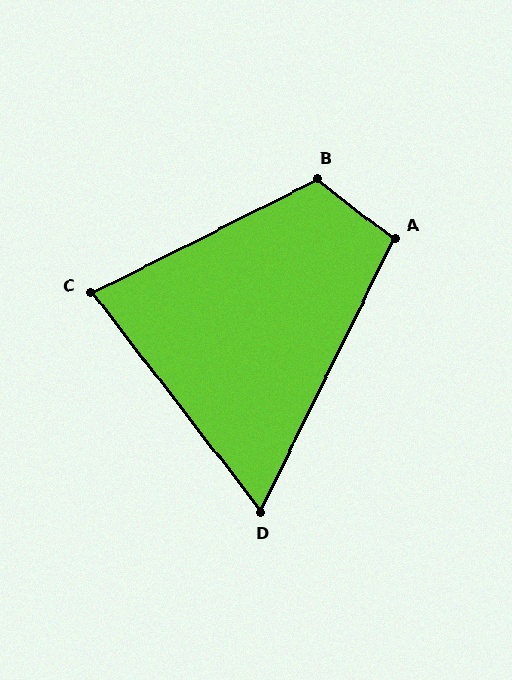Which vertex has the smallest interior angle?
D, at approximately 64 degrees.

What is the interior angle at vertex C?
Approximately 79 degrees (acute).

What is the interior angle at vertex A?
Approximately 101 degrees (obtuse).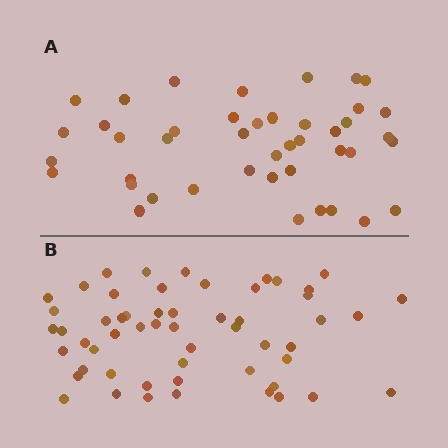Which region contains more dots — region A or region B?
Region B (the bottom region) has more dots.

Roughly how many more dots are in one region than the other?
Region B has roughly 12 or so more dots than region A.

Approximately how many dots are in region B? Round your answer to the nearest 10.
About 60 dots. (The exact count is 55, which rounds to 60.)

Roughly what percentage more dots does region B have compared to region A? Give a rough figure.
About 30% more.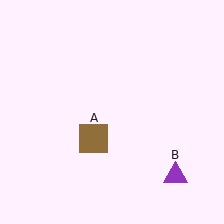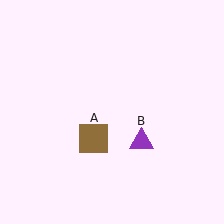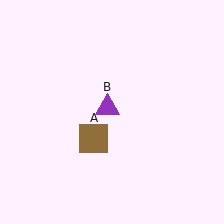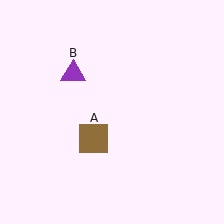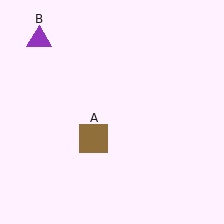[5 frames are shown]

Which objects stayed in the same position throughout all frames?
Brown square (object A) remained stationary.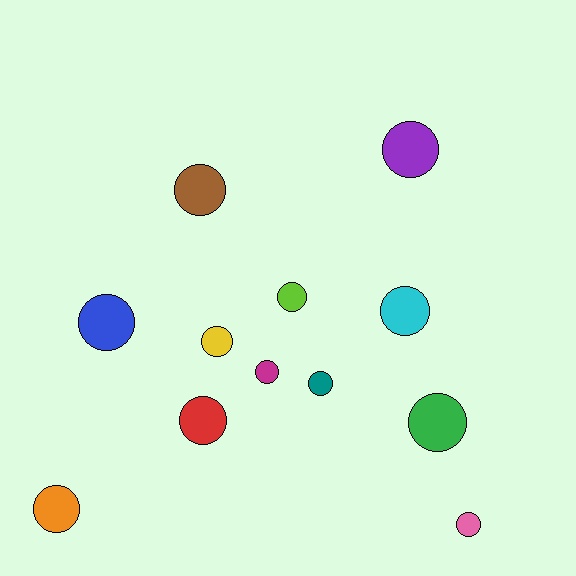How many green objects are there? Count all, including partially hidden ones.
There is 1 green object.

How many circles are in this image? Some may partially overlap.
There are 12 circles.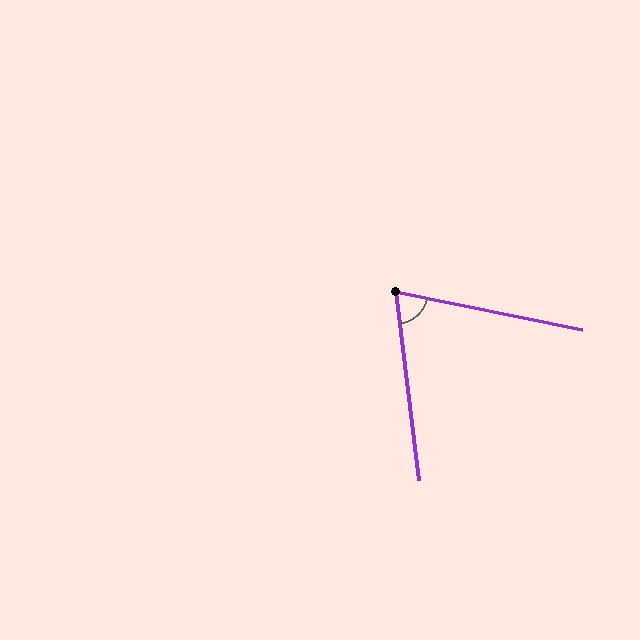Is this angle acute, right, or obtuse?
It is acute.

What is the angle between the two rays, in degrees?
Approximately 72 degrees.